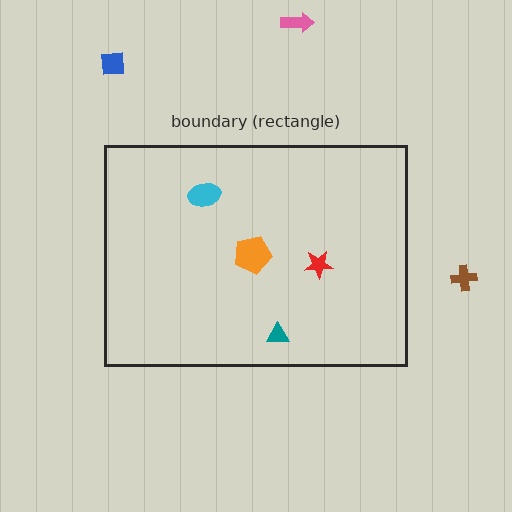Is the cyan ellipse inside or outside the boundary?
Inside.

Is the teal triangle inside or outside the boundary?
Inside.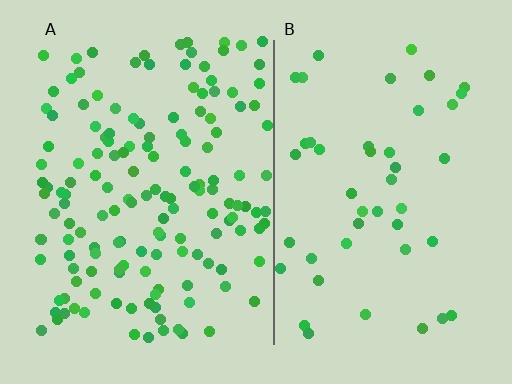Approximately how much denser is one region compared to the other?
Approximately 3.3× — region A over region B.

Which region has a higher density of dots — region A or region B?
A (the left).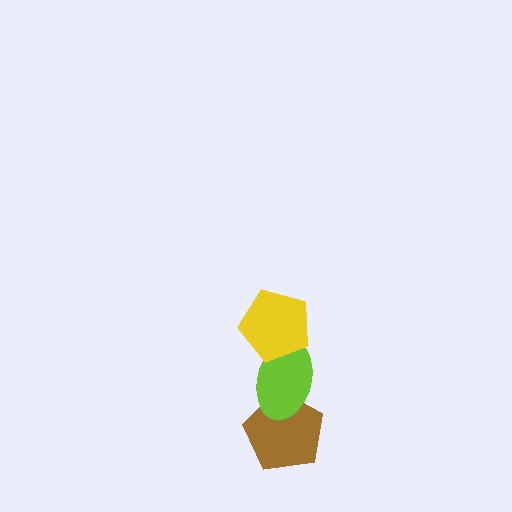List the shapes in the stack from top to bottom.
From top to bottom: the yellow pentagon, the lime ellipse, the brown pentagon.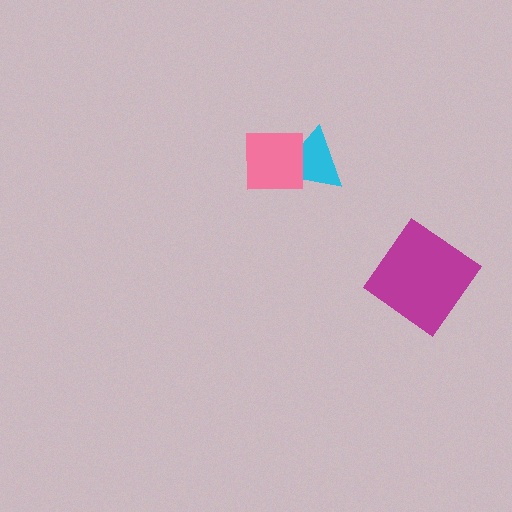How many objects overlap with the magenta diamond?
0 objects overlap with the magenta diamond.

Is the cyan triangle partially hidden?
Yes, it is partially covered by another shape.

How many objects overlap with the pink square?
1 object overlaps with the pink square.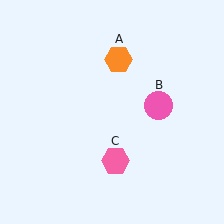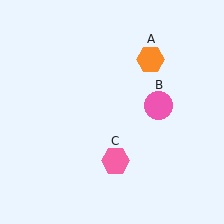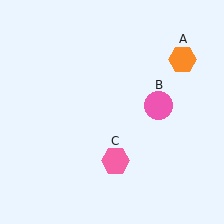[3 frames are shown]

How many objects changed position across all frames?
1 object changed position: orange hexagon (object A).